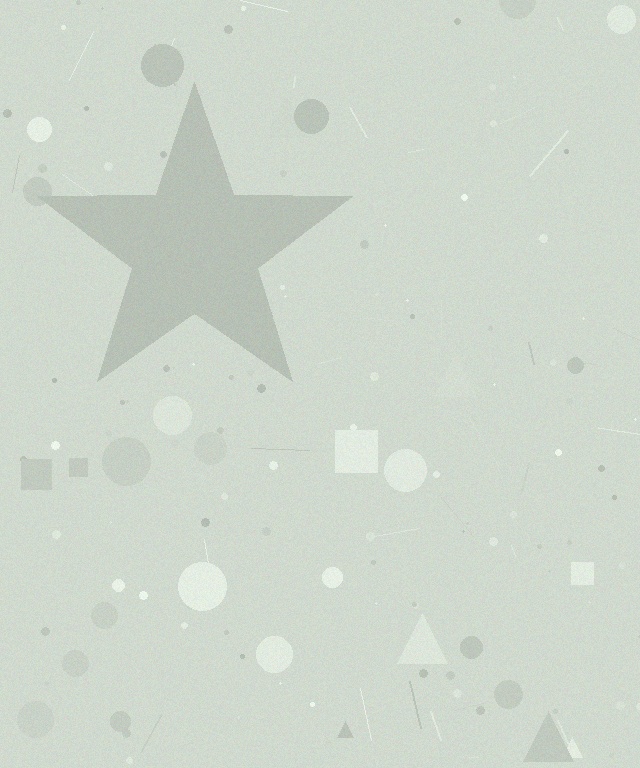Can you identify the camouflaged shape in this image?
The camouflaged shape is a star.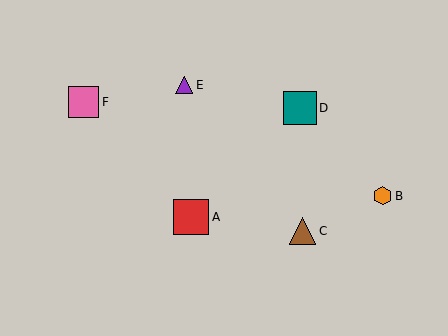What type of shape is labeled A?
Shape A is a red square.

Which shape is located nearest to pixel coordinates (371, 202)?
The orange hexagon (labeled B) at (383, 196) is nearest to that location.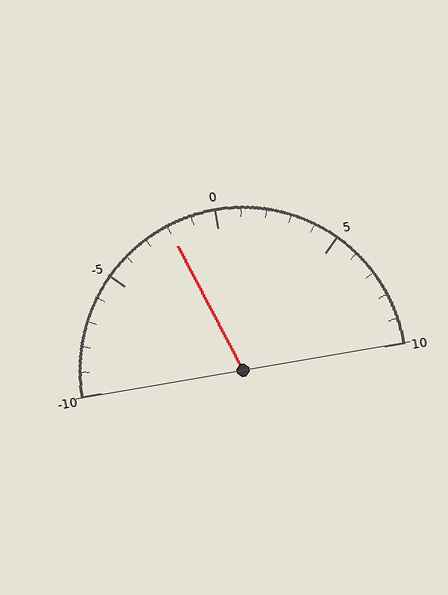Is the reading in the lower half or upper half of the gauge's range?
The reading is in the lower half of the range (-10 to 10).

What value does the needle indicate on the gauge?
The needle indicates approximately -2.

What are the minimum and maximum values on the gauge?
The gauge ranges from -10 to 10.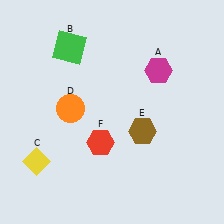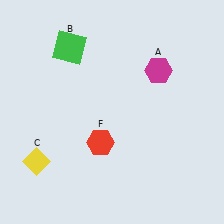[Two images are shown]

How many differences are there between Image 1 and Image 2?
There are 2 differences between the two images.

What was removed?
The brown hexagon (E), the orange circle (D) were removed in Image 2.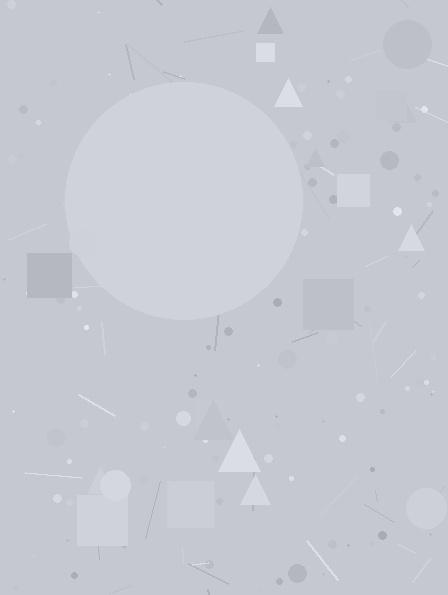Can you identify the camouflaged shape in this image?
The camouflaged shape is a circle.